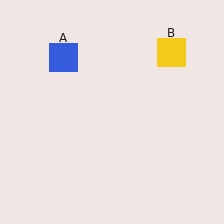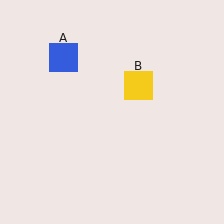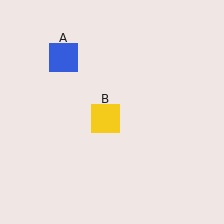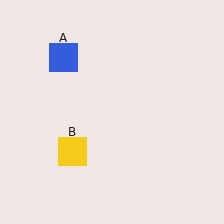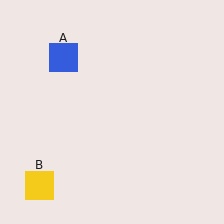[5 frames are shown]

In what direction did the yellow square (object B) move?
The yellow square (object B) moved down and to the left.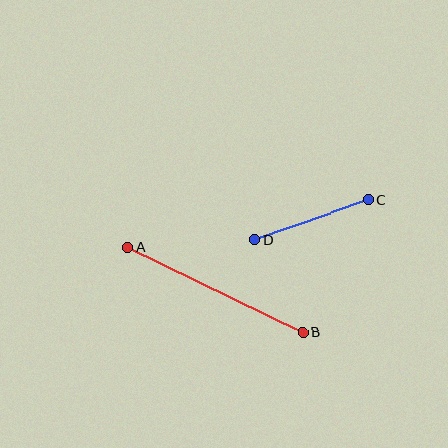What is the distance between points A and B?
The distance is approximately 194 pixels.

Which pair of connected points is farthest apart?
Points A and B are farthest apart.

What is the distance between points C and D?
The distance is approximately 120 pixels.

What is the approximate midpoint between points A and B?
The midpoint is at approximately (215, 290) pixels.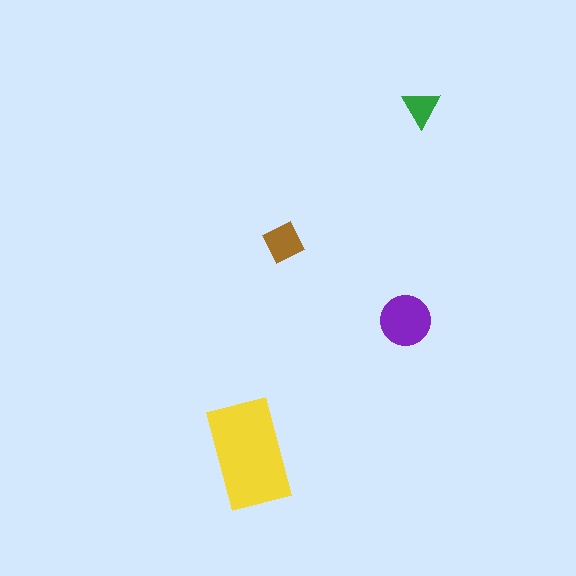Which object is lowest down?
The yellow rectangle is bottommost.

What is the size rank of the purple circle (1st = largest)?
2nd.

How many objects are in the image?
There are 4 objects in the image.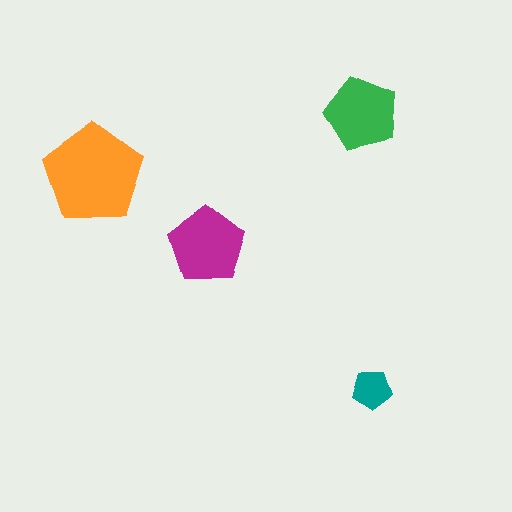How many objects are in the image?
There are 4 objects in the image.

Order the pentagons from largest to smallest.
the orange one, the magenta one, the green one, the teal one.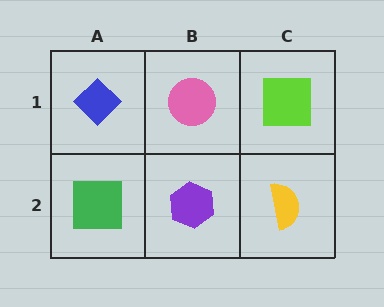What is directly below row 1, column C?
A yellow semicircle.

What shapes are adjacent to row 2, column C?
A lime square (row 1, column C), a purple hexagon (row 2, column B).